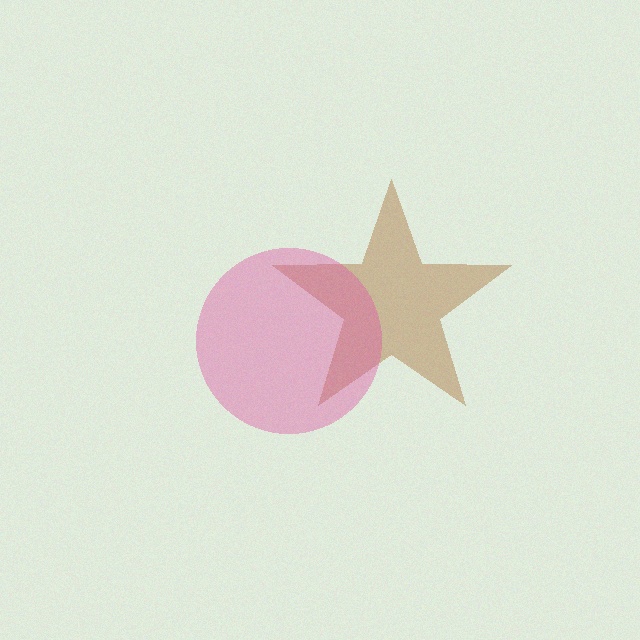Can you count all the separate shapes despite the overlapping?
Yes, there are 2 separate shapes.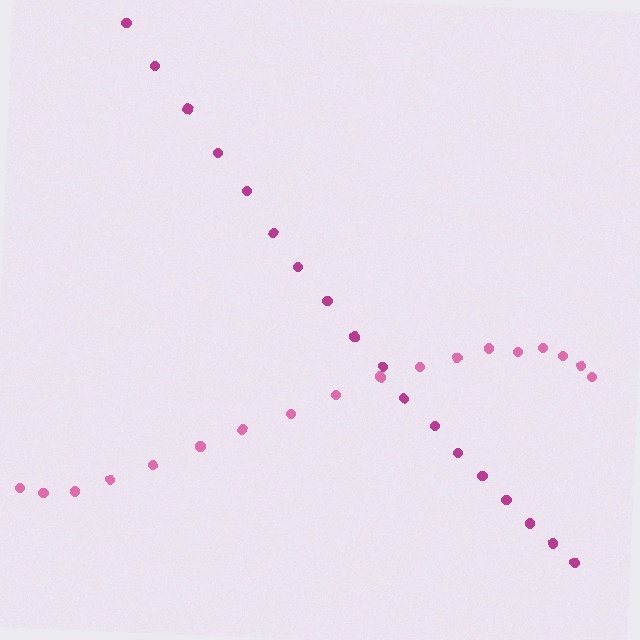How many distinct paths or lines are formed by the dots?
There are 2 distinct paths.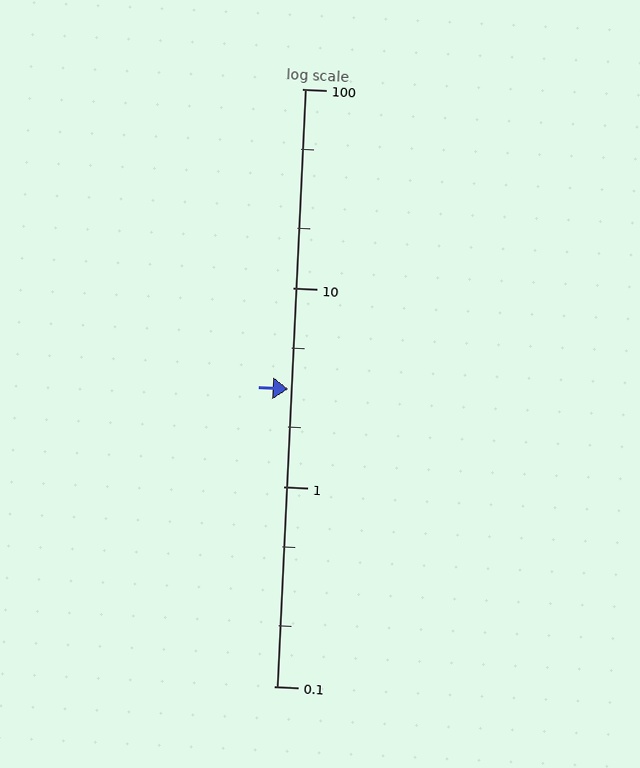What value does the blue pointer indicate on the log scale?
The pointer indicates approximately 3.1.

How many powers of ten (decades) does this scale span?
The scale spans 3 decades, from 0.1 to 100.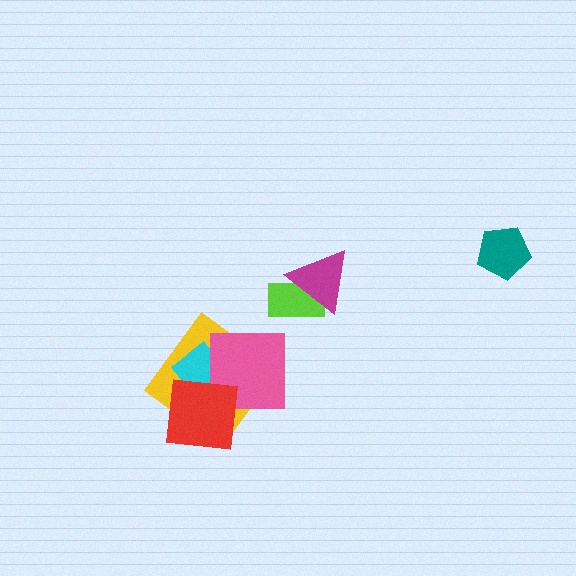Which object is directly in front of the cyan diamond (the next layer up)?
The pink square is directly in front of the cyan diamond.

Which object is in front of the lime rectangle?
The magenta triangle is in front of the lime rectangle.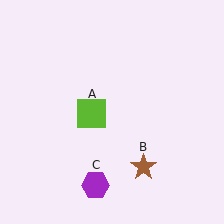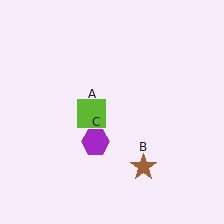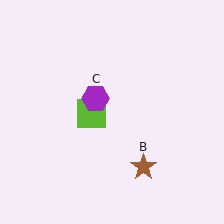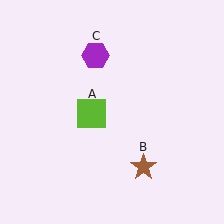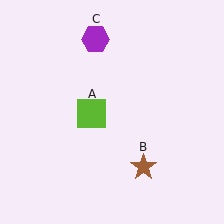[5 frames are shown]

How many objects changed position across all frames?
1 object changed position: purple hexagon (object C).